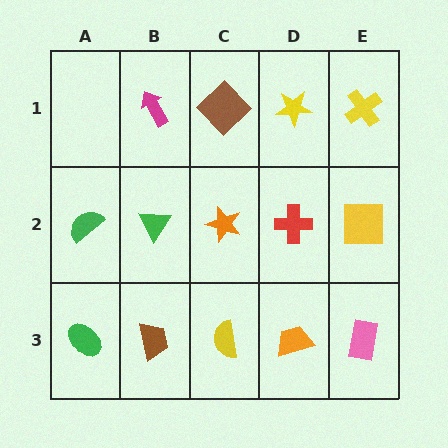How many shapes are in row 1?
4 shapes.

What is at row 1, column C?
A brown diamond.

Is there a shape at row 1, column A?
No, that cell is empty.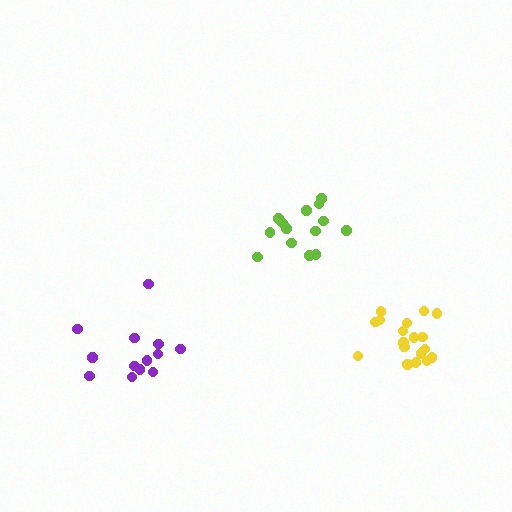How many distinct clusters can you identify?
There are 3 distinct clusters.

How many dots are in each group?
Group 1: 13 dots, Group 2: 14 dots, Group 3: 18 dots (45 total).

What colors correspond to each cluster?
The clusters are colored: purple, lime, yellow.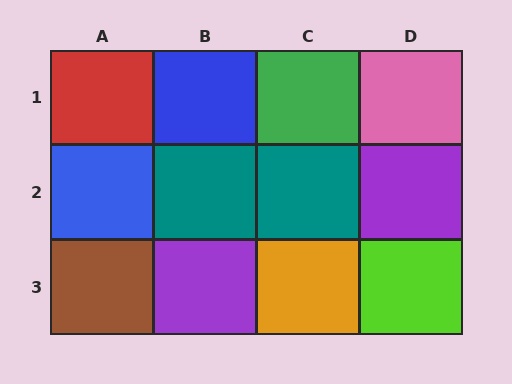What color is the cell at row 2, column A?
Blue.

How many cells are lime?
1 cell is lime.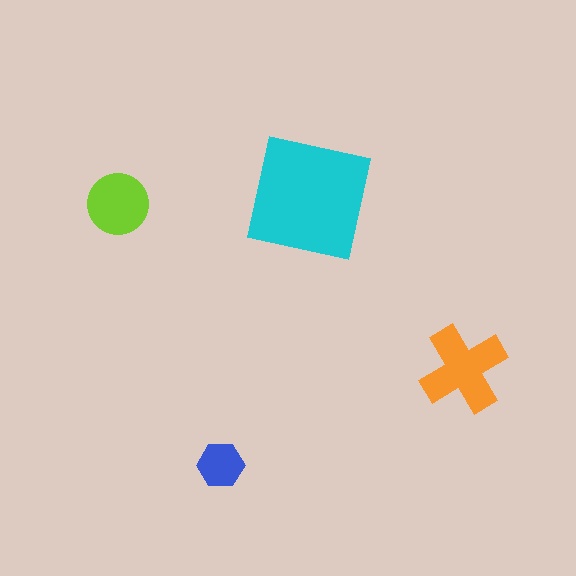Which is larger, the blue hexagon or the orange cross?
The orange cross.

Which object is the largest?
The cyan square.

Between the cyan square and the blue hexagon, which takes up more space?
The cyan square.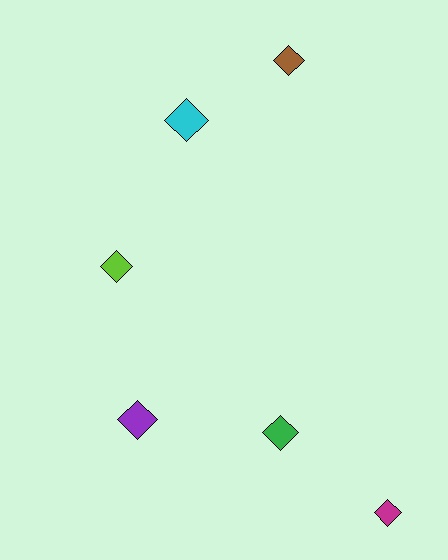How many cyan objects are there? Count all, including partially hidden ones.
There is 1 cyan object.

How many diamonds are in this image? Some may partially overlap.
There are 6 diamonds.